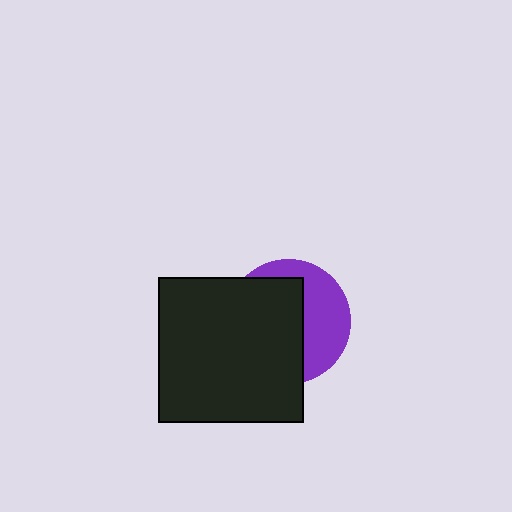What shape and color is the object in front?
The object in front is a black square.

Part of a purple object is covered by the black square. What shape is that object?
It is a circle.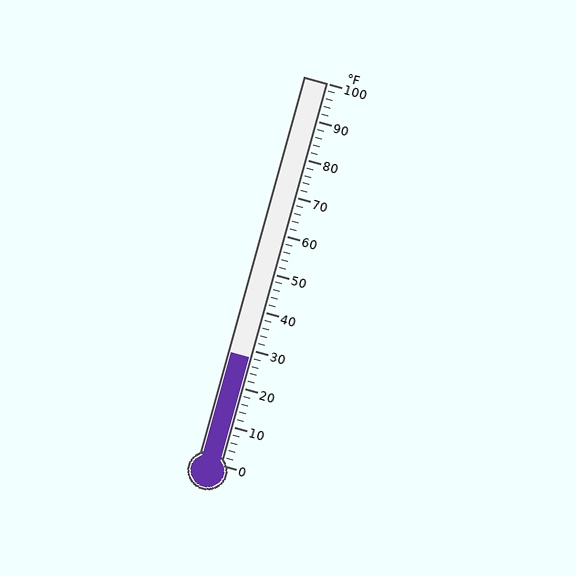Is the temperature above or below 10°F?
The temperature is above 10°F.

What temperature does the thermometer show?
The thermometer shows approximately 28°F.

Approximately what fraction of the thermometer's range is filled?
The thermometer is filled to approximately 30% of its range.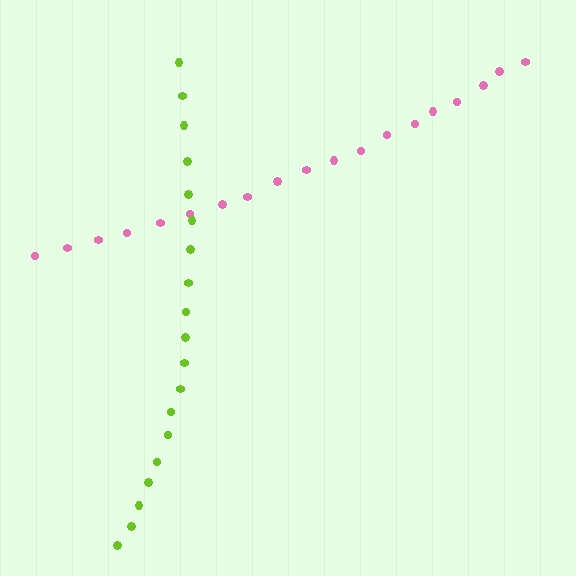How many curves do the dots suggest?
There are 2 distinct paths.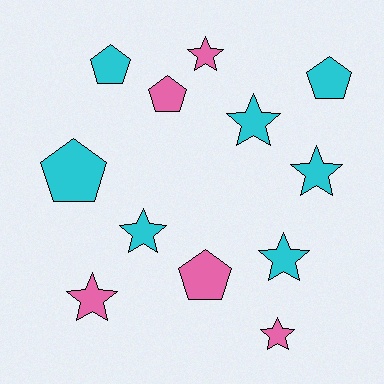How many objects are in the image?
There are 12 objects.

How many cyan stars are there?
There are 4 cyan stars.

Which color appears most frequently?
Cyan, with 7 objects.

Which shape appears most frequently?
Star, with 7 objects.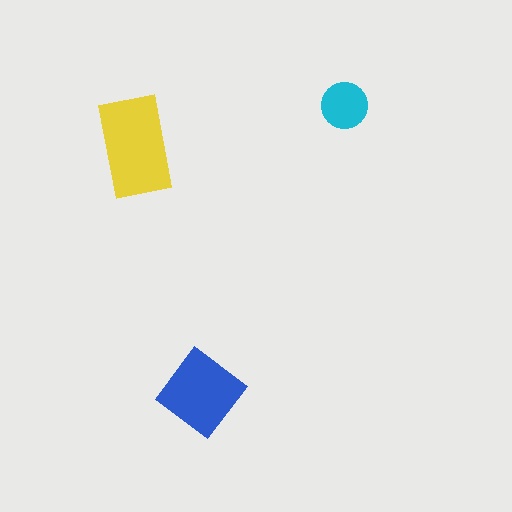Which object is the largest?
The yellow rectangle.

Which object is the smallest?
The cyan circle.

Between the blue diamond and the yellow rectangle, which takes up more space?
The yellow rectangle.